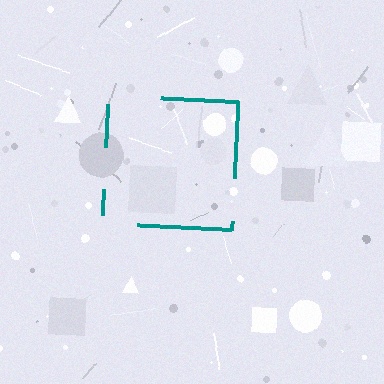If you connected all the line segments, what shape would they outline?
They would outline a square.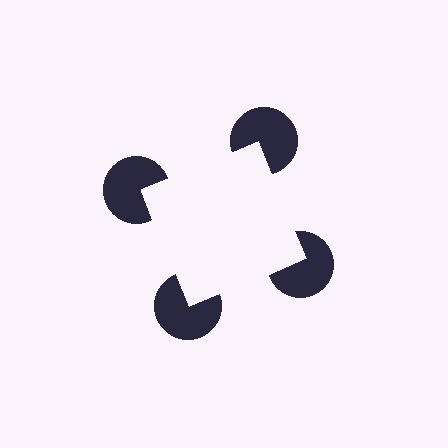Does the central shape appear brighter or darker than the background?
It typically appears slightly brighter than the background, even though no actual brightness change is drawn.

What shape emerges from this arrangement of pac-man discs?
An illusory square — its edges are inferred from the aligned wedge cuts in the pac-man discs, not physically drawn.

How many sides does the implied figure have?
4 sides.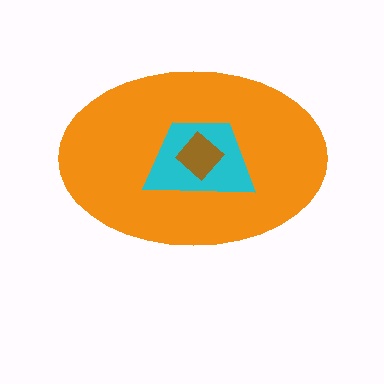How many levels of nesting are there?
3.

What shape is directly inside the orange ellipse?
The cyan trapezoid.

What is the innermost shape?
The brown diamond.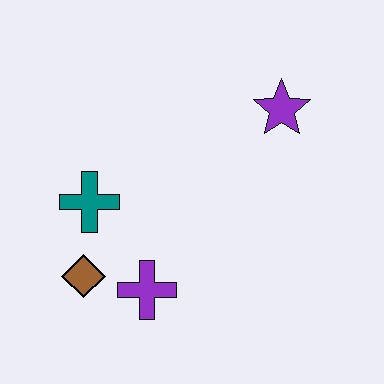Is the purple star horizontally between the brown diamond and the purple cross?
No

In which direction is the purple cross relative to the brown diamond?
The purple cross is to the right of the brown diamond.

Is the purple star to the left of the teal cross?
No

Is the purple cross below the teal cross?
Yes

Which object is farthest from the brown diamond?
The purple star is farthest from the brown diamond.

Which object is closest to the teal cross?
The brown diamond is closest to the teal cross.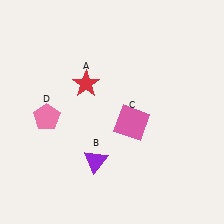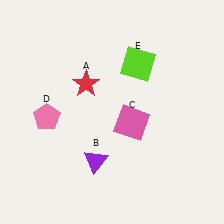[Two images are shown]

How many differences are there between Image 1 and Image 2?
There is 1 difference between the two images.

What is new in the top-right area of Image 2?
A lime square (E) was added in the top-right area of Image 2.